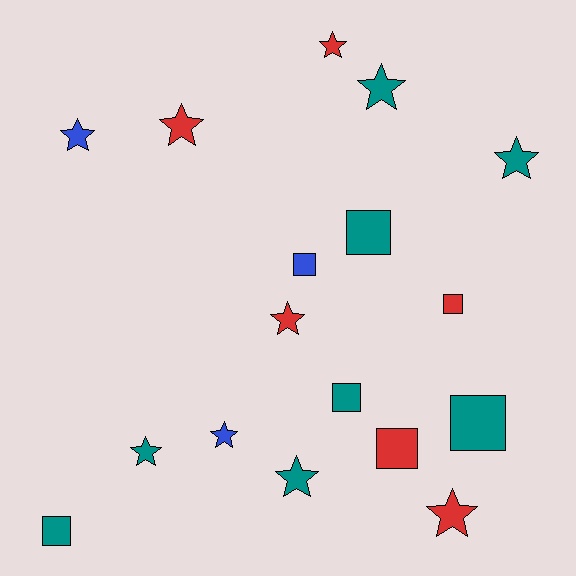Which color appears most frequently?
Teal, with 8 objects.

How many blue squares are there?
There is 1 blue square.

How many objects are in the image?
There are 17 objects.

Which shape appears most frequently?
Star, with 10 objects.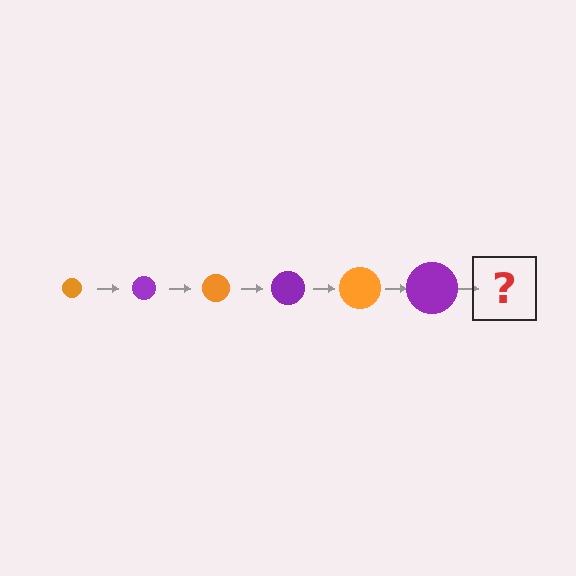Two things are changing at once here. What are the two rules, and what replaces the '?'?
The two rules are that the circle grows larger each step and the color cycles through orange and purple. The '?' should be an orange circle, larger than the previous one.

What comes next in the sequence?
The next element should be an orange circle, larger than the previous one.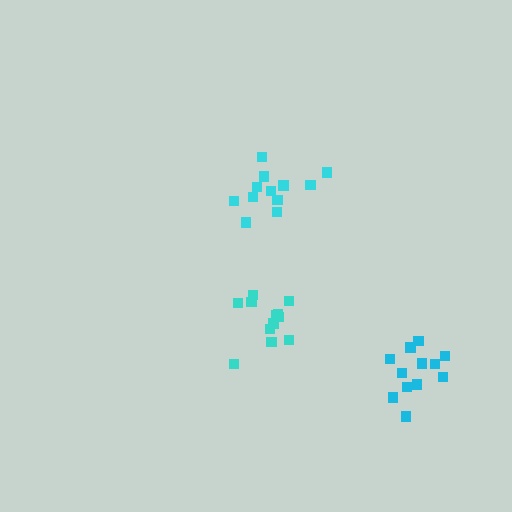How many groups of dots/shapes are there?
There are 3 groups.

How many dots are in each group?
Group 1: 12 dots, Group 2: 12 dots, Group 3: 12 dots (36 total).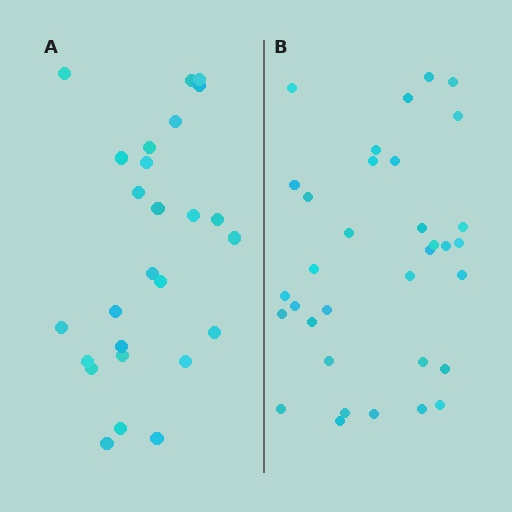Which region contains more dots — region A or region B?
Region B (the right region) has more dots.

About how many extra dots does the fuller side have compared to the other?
Region B has roughly 8 or so more dots than region A.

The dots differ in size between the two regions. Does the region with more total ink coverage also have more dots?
No. Region A has more total ink coverage because its dots are larger, but region B actually contains more individual dots. Total area can be misleading — the number of items is what matters here.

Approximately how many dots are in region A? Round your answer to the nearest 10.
About 30 dots. (The exact count is 26, which rounds to 30.)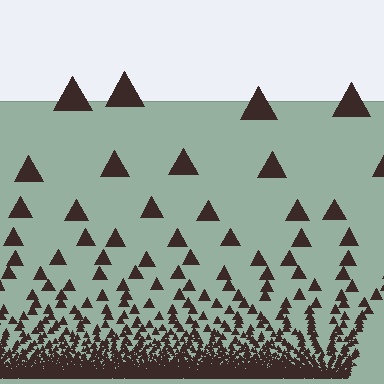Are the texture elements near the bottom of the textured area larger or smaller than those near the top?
Smaller. The gradient is inverted — elements near the bottom are smaller and denser.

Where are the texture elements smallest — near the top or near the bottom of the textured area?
Near the bottom.